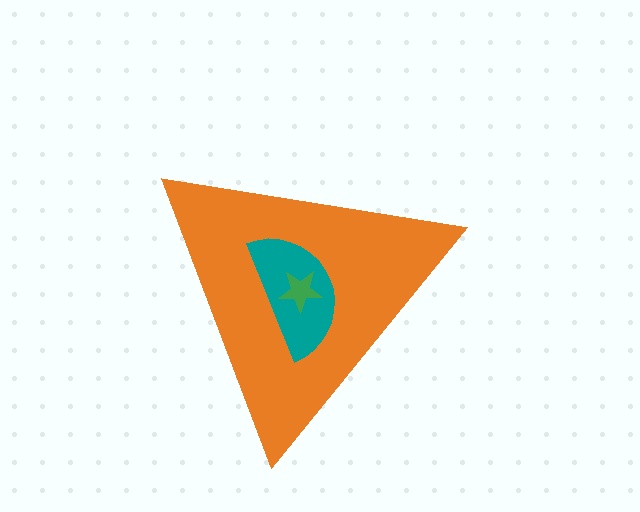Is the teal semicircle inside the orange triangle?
Yes.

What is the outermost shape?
The orange triangle.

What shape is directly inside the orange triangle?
The teal semicircle.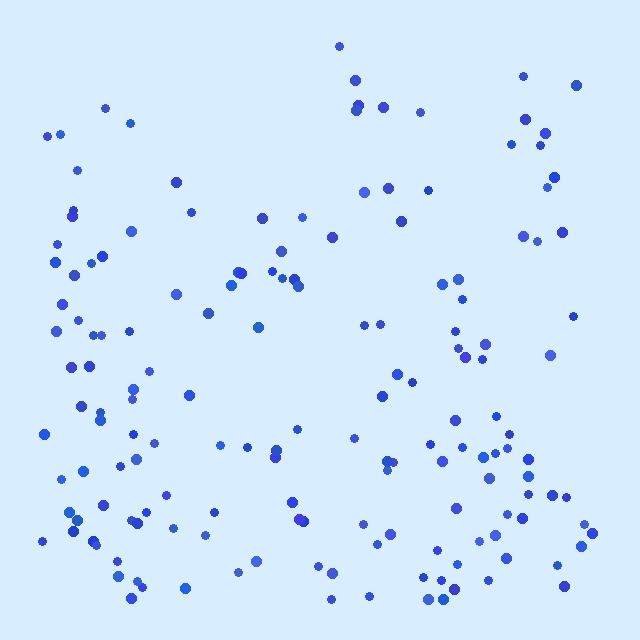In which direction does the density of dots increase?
From top to bottom, with the bottom side densest.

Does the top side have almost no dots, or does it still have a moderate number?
Still a moderate number, just noticeably fewer than the bottom.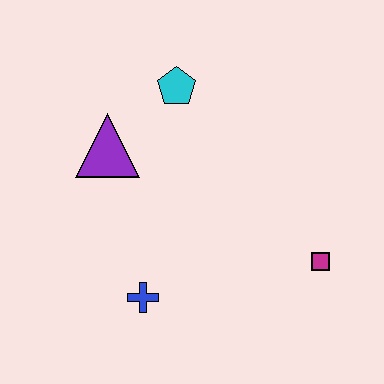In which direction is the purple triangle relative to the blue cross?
The purple triangle is above the blue cross.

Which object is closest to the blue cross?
The purple triangle is closest to the blue cross.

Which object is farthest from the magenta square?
The purple triangle is farthest from the magenta square.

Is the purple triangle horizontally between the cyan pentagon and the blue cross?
No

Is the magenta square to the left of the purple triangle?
No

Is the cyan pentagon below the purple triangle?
No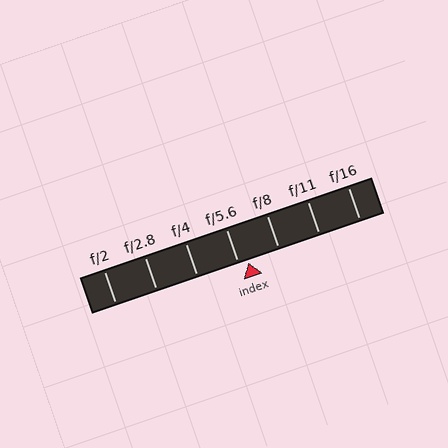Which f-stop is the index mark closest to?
The index mark is closest to f/5.6.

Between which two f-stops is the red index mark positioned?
The index mark is between f/5.6 and f/8.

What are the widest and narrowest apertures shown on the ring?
The widest aperture shown is f/2 and the narrowest is f/16.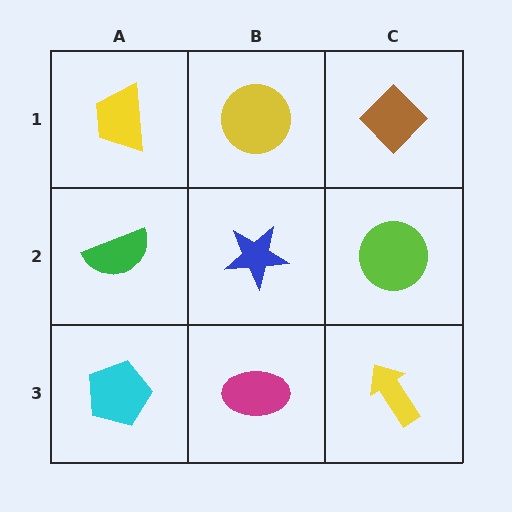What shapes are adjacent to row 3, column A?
A green semicircle (row 2, column A), a magenta ellipse (row 3, column B).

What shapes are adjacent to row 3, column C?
A lime circle (row 2, column C), a magenta ellipse (row 3, column B).